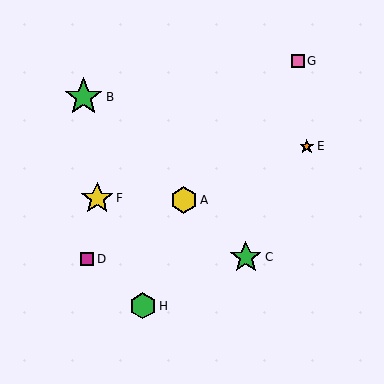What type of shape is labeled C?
Shape C is a green star.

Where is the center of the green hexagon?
The center of the green hexagon is at (143, 306).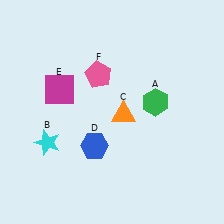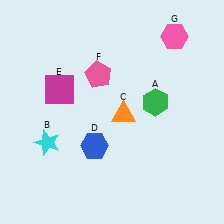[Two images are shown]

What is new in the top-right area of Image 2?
A pink hexagon (G) was added in the top-right area of Image 2.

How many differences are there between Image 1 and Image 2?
There is 1 difference between the two images.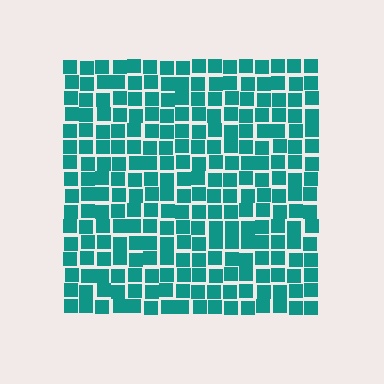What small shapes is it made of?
It is made of small squares.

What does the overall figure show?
The overall figure shows a square.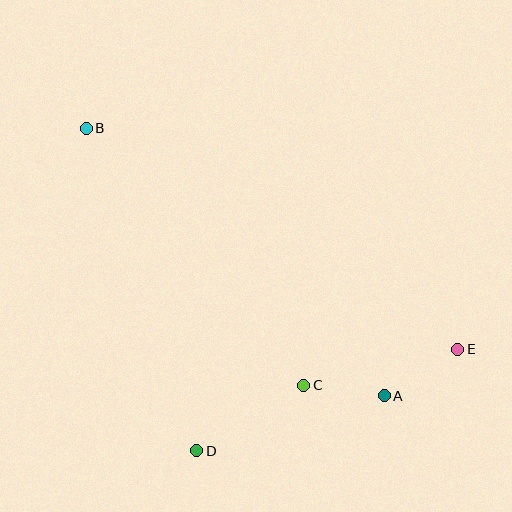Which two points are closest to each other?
Points A and C are closest to each other.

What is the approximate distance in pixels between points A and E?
The distance between A and E is approximately 87 pixels.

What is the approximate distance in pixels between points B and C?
The distance between B and C is approximately 336 pixels.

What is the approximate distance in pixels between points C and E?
The distance between C and E is approximately 158 pixels.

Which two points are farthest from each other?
Points B and E are farthest from each other.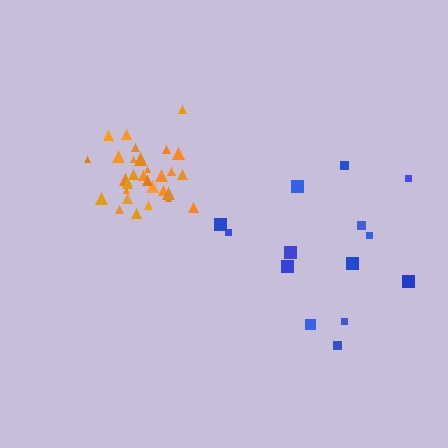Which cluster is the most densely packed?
Orange.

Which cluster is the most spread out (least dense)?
Blue.